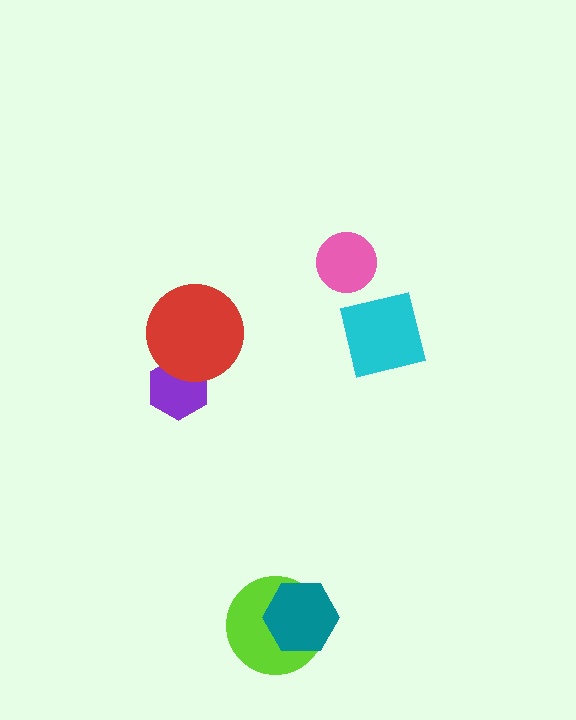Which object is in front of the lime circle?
The teal hexagon is in front of the lime circle.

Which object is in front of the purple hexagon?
The red circle is in front of the purple hexagon.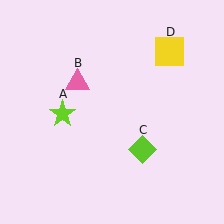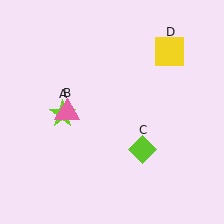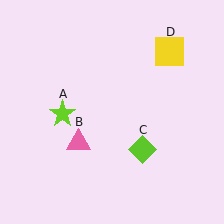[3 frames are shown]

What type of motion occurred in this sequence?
The pink triangle (object B) rotated counterclockwise around the center of the scene.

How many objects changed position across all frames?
1 object changed position: pink triangle (object B).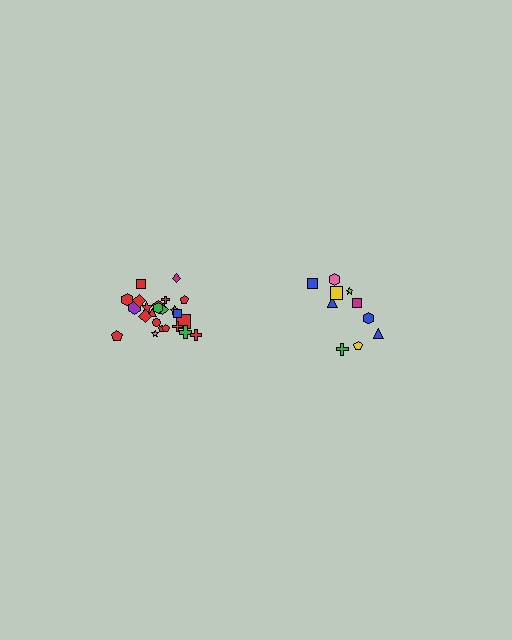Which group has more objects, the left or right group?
The left group.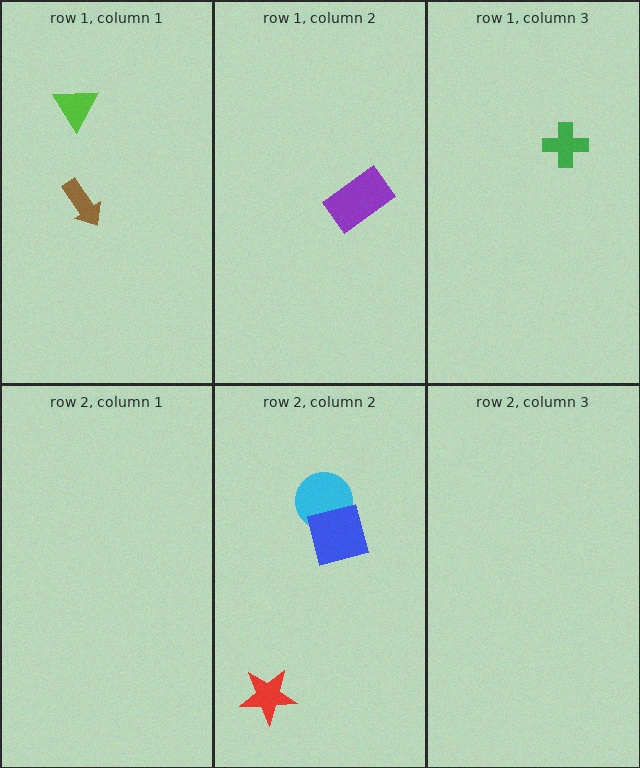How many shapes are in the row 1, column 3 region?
1.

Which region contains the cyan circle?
The row 2, column 2 region.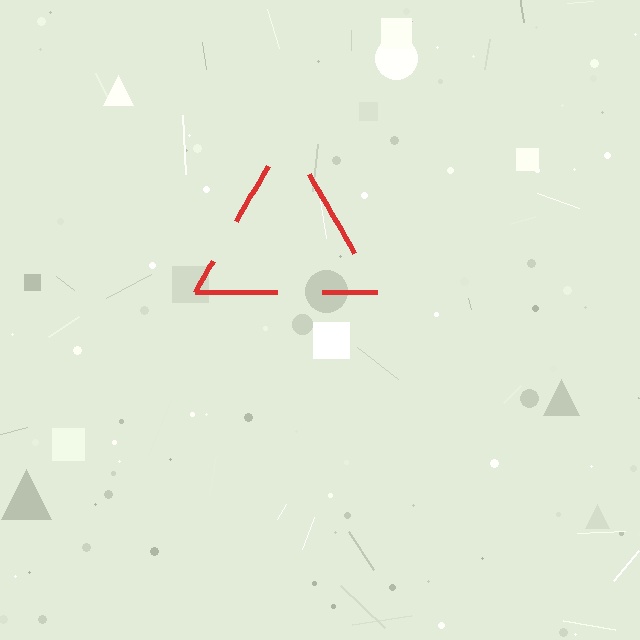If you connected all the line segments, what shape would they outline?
They would outline a triangle.